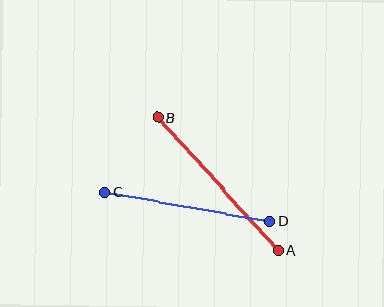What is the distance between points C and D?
The distance is approximately 167 pixels.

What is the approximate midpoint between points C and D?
The midpoint is at approximately (187, 207) pixels.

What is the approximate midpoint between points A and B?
The midpoint is at approximately (218, 184) pixels.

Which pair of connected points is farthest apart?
Points A and B are farthest apart.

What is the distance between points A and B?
The distance is approximately 179 pixels.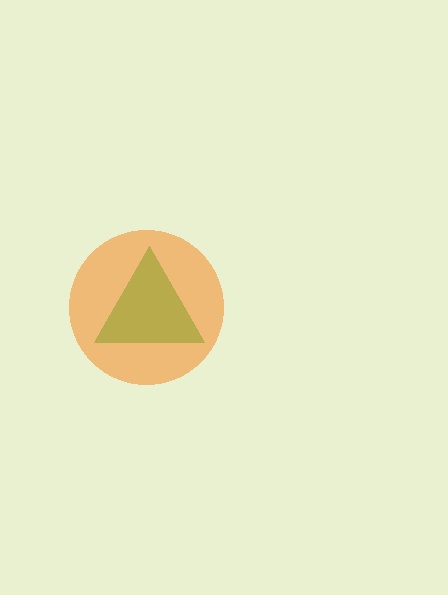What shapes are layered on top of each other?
The layered shapes are: a green triangle, an orange circle.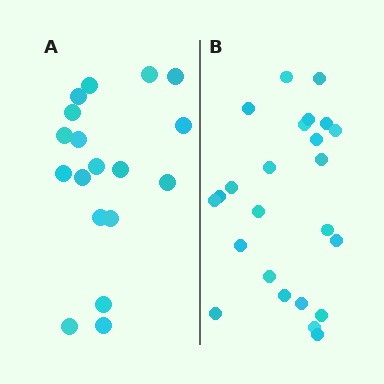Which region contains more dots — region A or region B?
Region B (the right region) has more dots.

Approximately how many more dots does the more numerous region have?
Region B has about 6 more dots than region A.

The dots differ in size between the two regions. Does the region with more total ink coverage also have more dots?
No. Region A has more total ink coverage because its dots are larger, but region B actually contains more individual dots. Total area can be misleading — the number of items is what matters here.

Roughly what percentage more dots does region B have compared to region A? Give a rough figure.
About 35% more.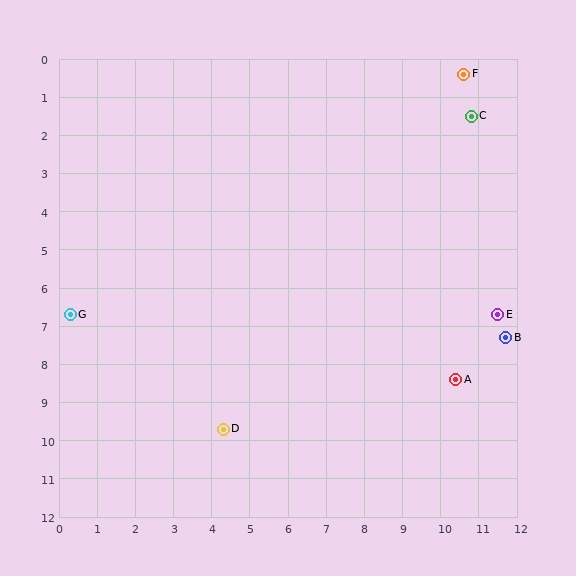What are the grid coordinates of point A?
Point A is at approximately (10.4, 8.4).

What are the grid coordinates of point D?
Point D is at approximately (4.3, 9.7).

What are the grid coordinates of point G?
Point G is at approximately (0.3, 6.7).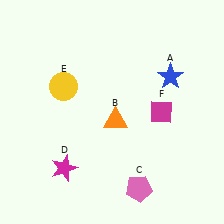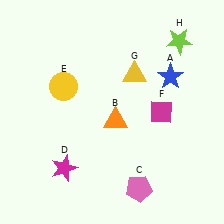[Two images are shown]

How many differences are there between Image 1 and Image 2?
There are 2 differences between the two images.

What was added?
A yellow triangle (G), a lime star (H) were added in Image 2.